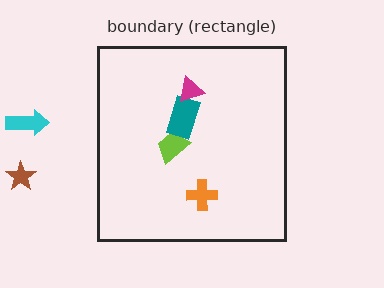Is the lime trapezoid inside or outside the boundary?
Inside.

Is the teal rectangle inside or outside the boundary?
Inside.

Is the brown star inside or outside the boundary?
Outside.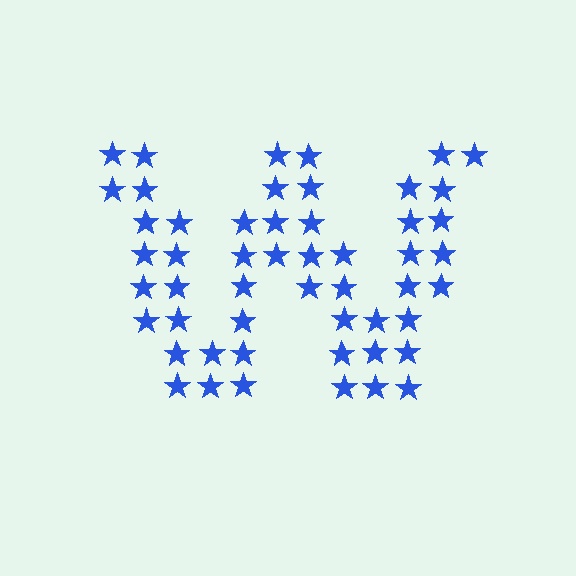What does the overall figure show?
The overall figure shows the letter W.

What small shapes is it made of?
It is made of small stars.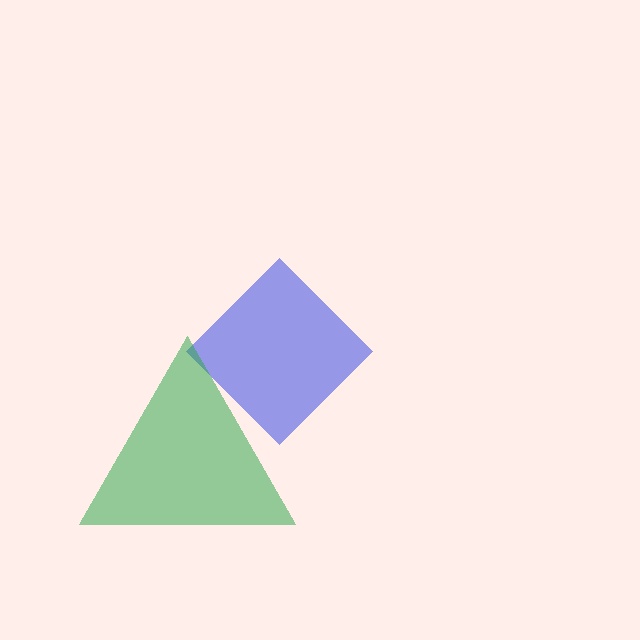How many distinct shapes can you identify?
There are 2 distinct shapes: a blue diamond, a green triangle.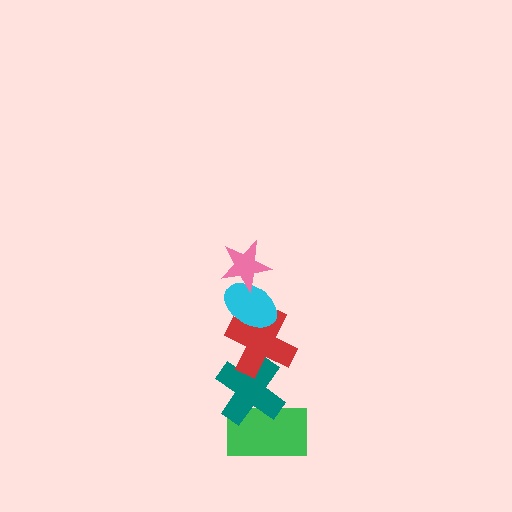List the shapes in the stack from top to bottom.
From top to bottom: the pink star, the cyan ellipse, the red cross, the teal cross, the green rectangle.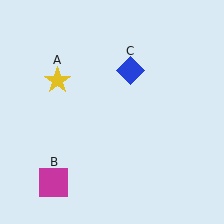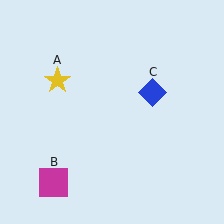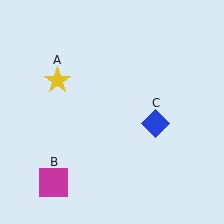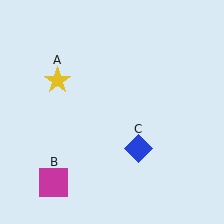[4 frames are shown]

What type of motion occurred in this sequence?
The blue diamond (object C) rotated clockwise around the center of the scene.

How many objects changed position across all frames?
1 object changed position: blue diamond (object C).